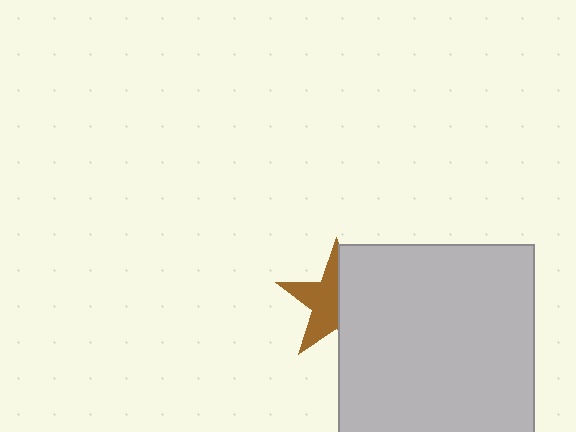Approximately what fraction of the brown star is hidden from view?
Roughly 49% of the brown star is hidden behind the light gray rectangle.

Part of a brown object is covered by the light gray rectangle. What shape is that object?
It is a star.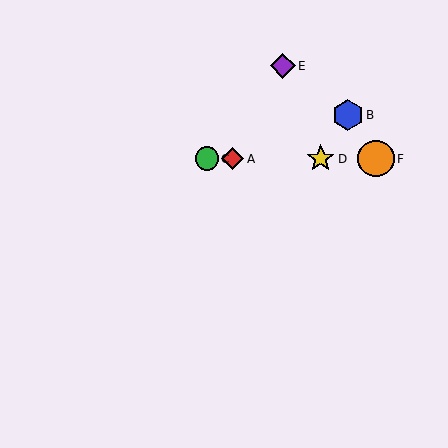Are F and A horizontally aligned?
Yes, both are at y≈159.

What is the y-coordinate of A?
Object A is at y≈159.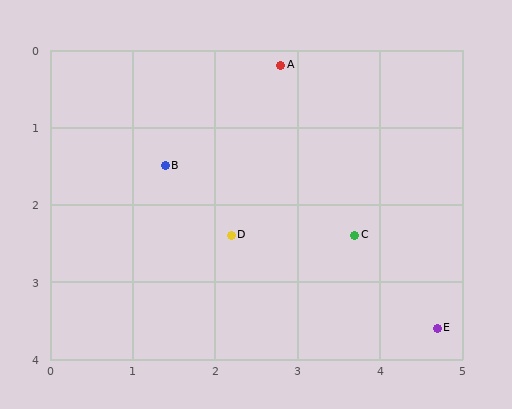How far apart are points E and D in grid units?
Points E and D are about 2.8 grid units apart.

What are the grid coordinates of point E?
Point E is at approximately (4.7, 3.6).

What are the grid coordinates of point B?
Point B is at approximately (1.4, 1.5).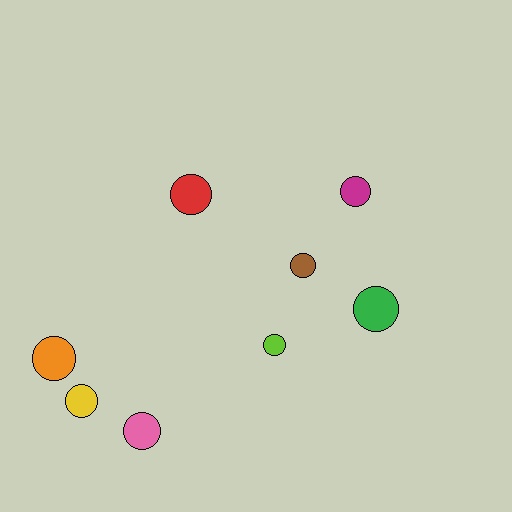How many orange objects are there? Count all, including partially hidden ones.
There is 1 orange object.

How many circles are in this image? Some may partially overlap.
There are 8 circles.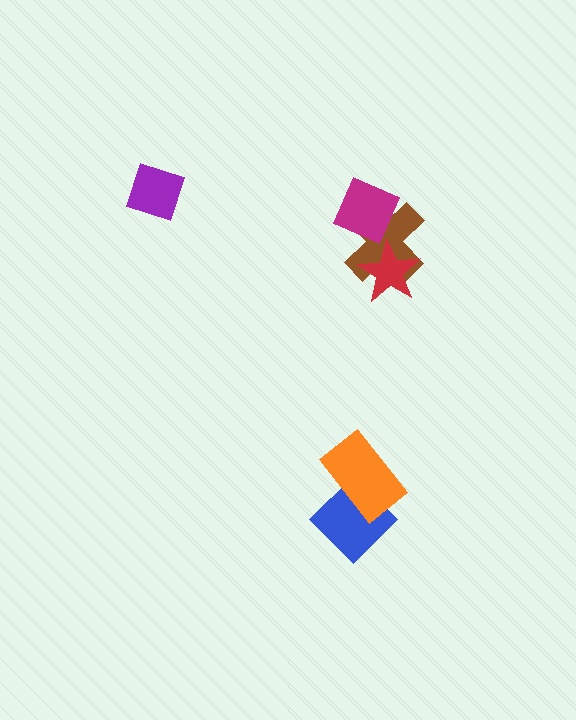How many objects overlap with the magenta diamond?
1 object overlaps with the magenta diamond.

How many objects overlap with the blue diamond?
1 object overlaps with the blue diamond.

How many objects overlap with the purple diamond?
0 objects overlap with the purple diamond.